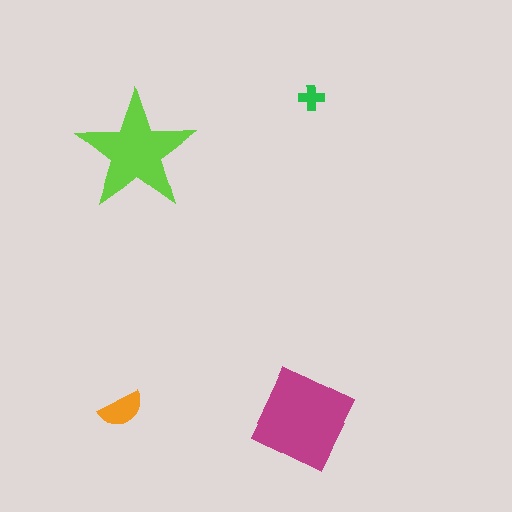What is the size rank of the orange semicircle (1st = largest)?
3rd.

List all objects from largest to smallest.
The magenta square, the lime star, the orange semicircle, the green cross.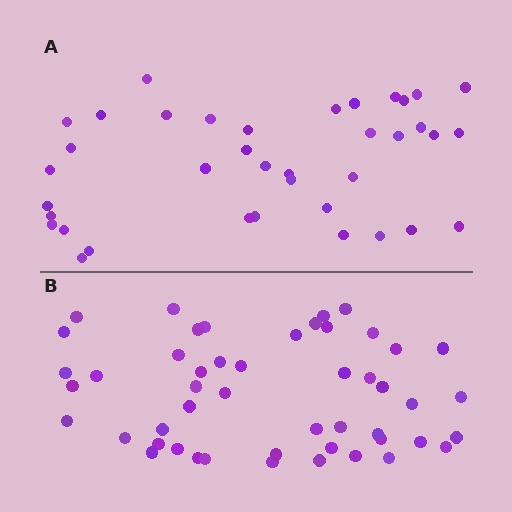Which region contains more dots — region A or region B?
Region B (the bottom region) has more dots.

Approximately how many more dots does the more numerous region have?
Region B has roughly 12 or so more dots than region A.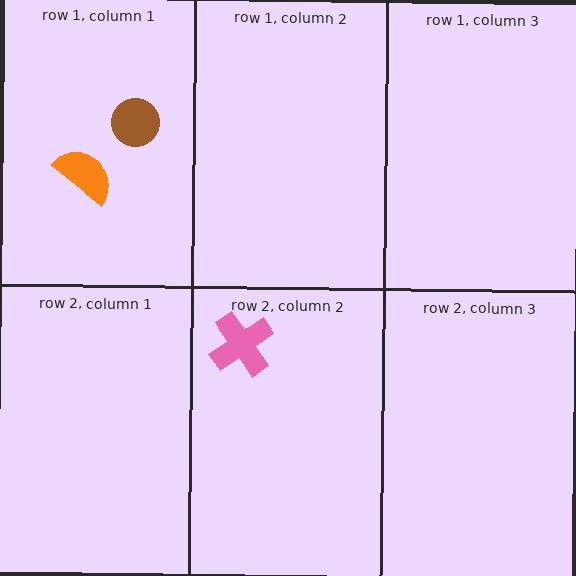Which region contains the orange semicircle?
The row 1, column 1 region.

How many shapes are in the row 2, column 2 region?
1.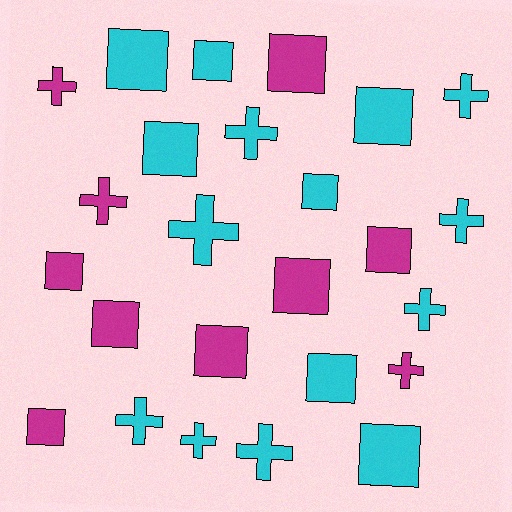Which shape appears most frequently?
Square, with 14 objects.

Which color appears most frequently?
Cyan, with 15 objects.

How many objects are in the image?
There are 25 objects.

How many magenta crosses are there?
There are 3 magenta crosses.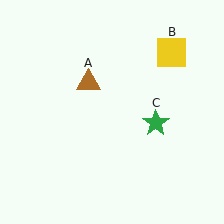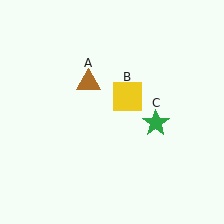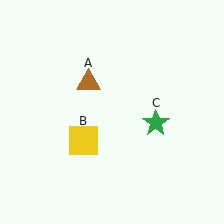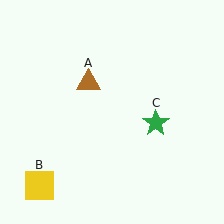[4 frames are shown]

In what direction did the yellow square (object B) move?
The yellow square (object B) moved down and to the left.